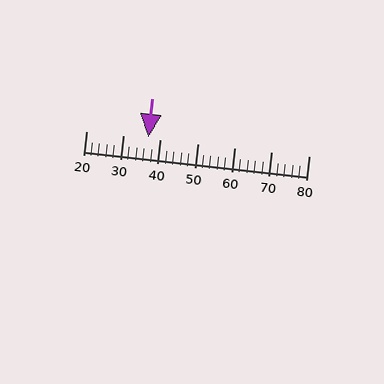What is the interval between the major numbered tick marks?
The major tick marks are spaced 10 units apart.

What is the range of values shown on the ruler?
The ruler shows values from 20 to 80.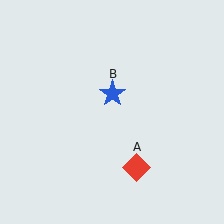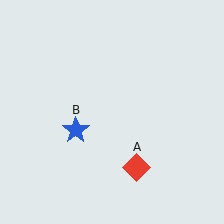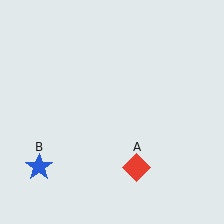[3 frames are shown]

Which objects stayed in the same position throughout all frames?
Red diamond (object A) remained stationary.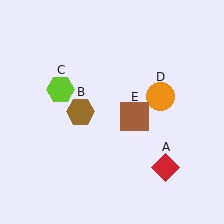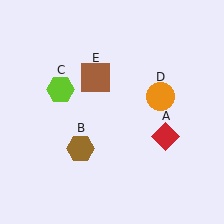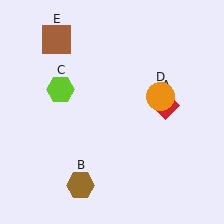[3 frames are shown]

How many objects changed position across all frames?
3 objects changed position: red diamond (object A), brown hexagon (object B), brown square (object E).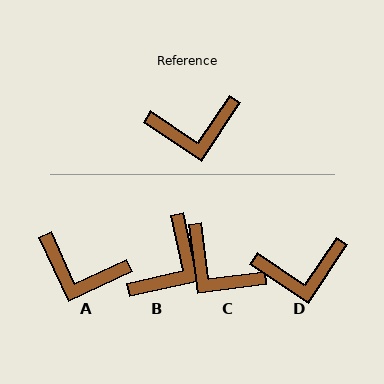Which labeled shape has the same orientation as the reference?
D.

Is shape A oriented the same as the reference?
No, it is off by about 31 degrees.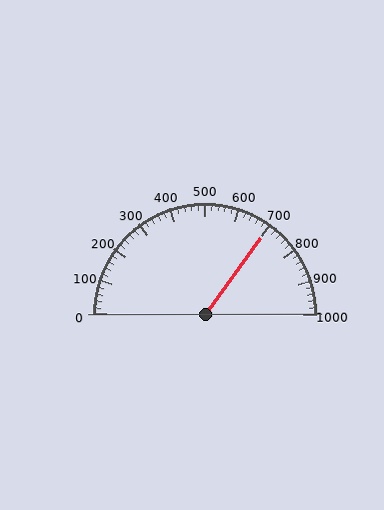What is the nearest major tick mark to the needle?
The nearest major tick mark is 700.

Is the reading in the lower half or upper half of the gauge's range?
The reading is in the upper half of the range (0 to 1000).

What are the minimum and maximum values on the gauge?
The gauge ranges from 0 to 1000.